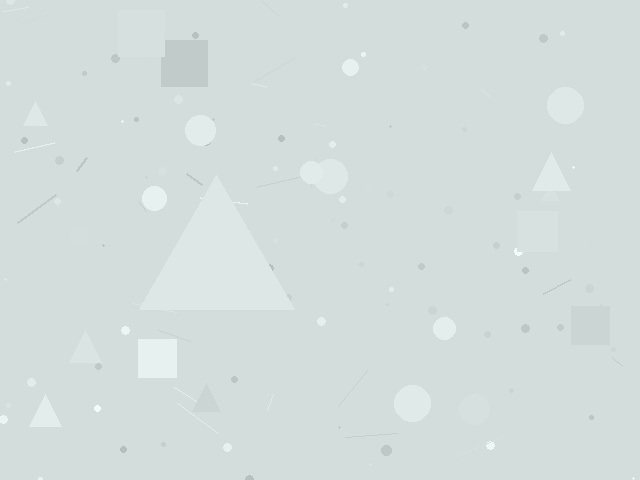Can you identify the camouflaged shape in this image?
The camouflaged shape is a triangle.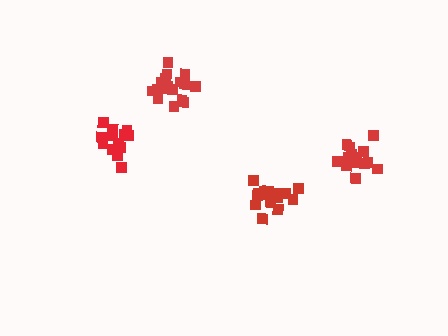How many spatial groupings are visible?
There are 4 spatial groupings.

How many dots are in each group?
Group 1: 18 dots, Group 2: 14 dots, Group 3: 17 dots, Group 4: 13 dots (62 total).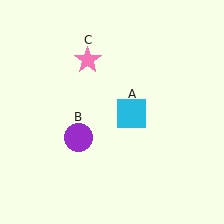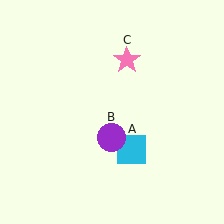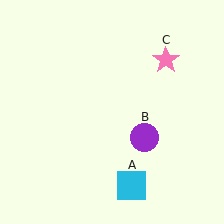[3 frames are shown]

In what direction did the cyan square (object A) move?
The cyan square (object A) moved down.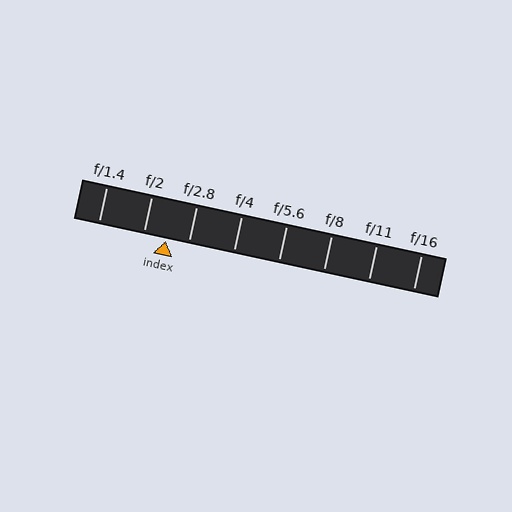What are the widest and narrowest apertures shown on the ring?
The widest aperture shown is f/1.4 and the narrowest is f/16.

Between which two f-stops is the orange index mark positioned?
The index mark is between f/2 and f/2.8.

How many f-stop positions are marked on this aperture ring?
There are 8 f-stop positions marked.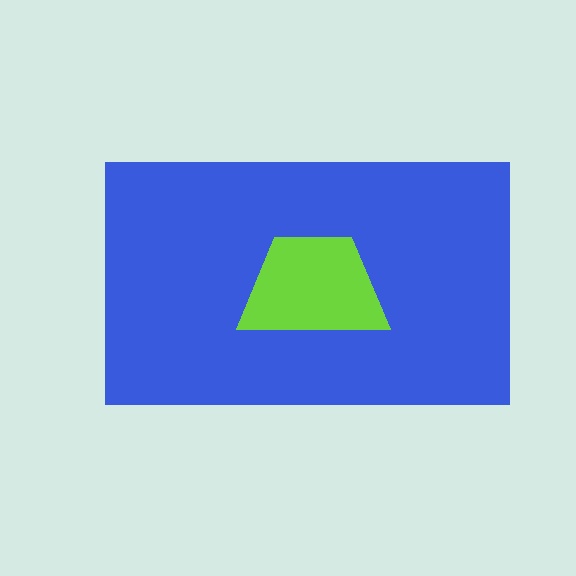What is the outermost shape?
The blue rectangle.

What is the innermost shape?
The lime trapezoid.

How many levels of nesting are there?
2.